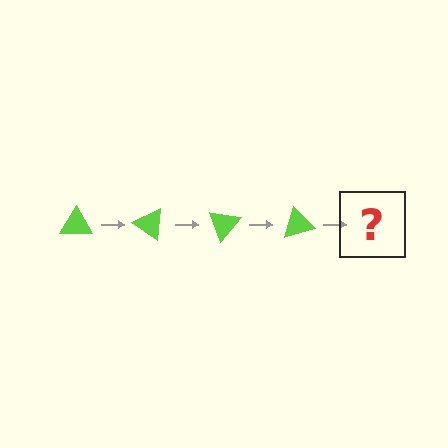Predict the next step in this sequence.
The next step is a lime triangle rotated 140 degrees.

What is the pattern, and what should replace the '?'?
The pattern is that the triangle rotates 35 degrees each step. The '?' should be a lime triangle rotated 140 degrees.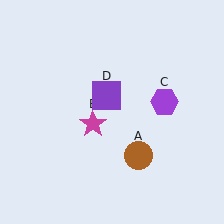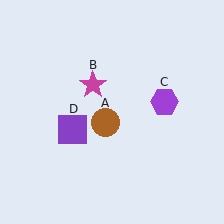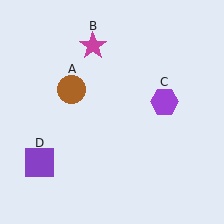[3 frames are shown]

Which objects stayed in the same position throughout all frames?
Purple hexagon (object C) remained stationary.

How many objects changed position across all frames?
3 objects changed position: brown circle (object A), magenta star (object B), purple square (object D).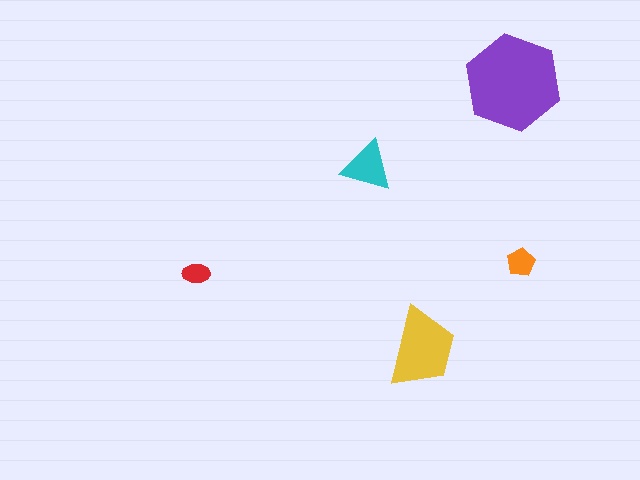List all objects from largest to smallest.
The purple hexagon, the yellow trapezoid, the cyan triangle, the orange pentagon, the red ellipse.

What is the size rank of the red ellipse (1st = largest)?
5th.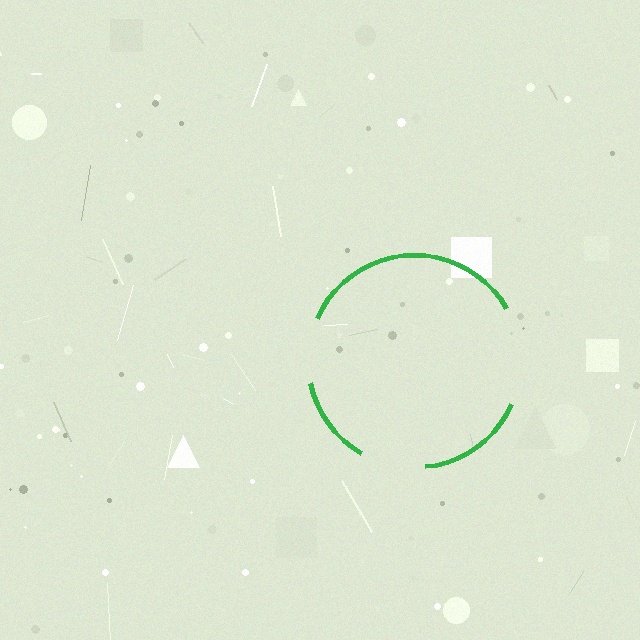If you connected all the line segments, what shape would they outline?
They would outline a circle.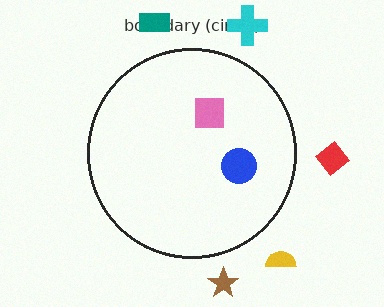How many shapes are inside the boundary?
2 inside, 5 outside.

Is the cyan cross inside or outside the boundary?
Outside.